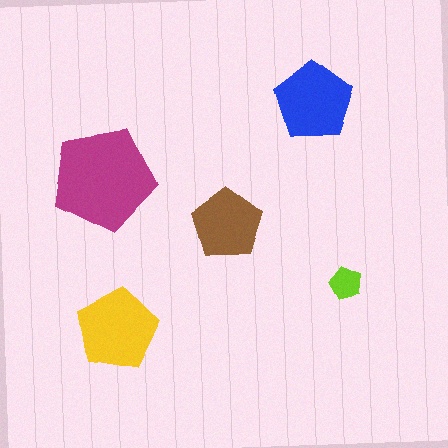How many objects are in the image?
There are 5 objects in the image.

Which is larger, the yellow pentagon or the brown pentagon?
The yellow one.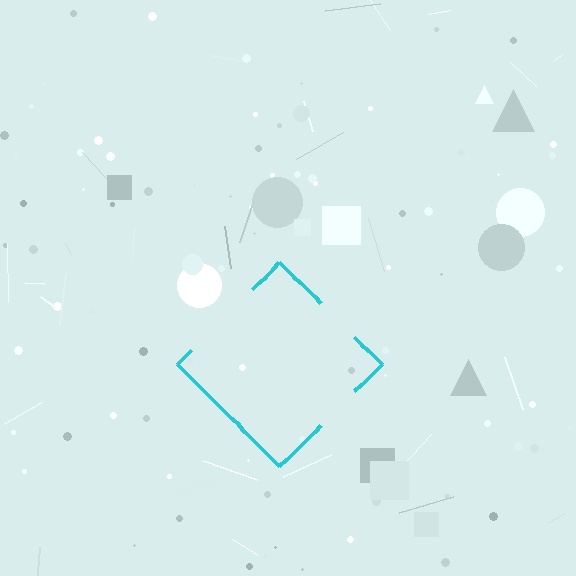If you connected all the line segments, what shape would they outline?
They would outline a diamond.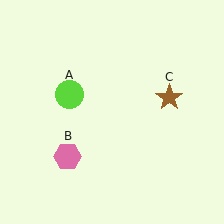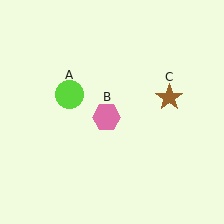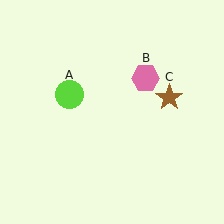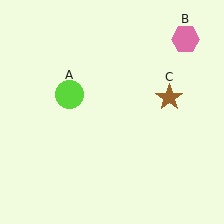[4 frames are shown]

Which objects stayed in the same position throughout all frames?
Lime circle (object A) and brown star (object C) remained stationary.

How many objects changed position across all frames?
1 object changed position: pink hexagon (object B).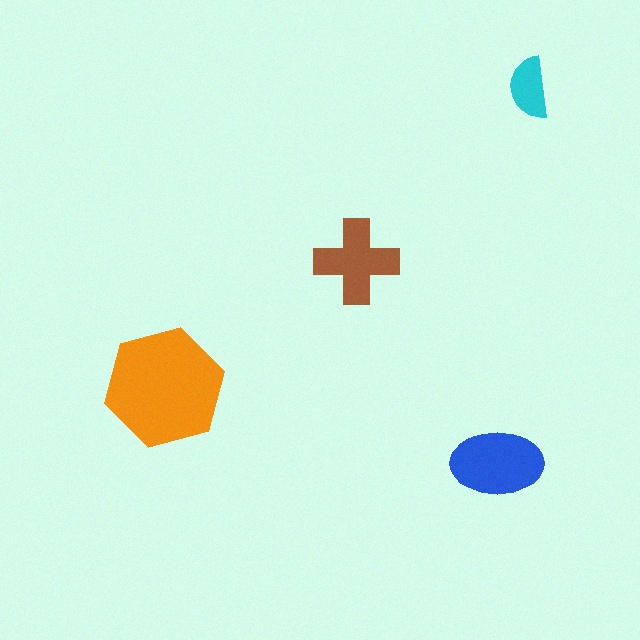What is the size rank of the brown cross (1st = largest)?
3rd.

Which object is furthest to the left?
The orange hexagon is leftmost.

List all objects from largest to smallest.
The orange hexagon, the blue ellipse, the brown cross, the cyan semicircle.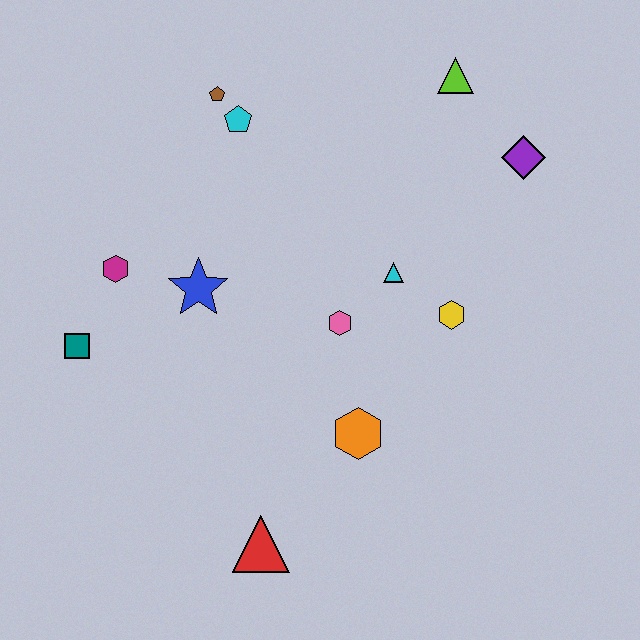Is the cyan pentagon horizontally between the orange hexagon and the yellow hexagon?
No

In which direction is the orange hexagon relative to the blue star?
The orange hexagon is to the right of the blue star.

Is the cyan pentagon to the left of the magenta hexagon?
No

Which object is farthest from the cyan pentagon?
The red triangle is farthest from the cyan pentagon.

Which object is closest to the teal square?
The magenta hexagon is closest to the teal square.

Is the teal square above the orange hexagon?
Yes